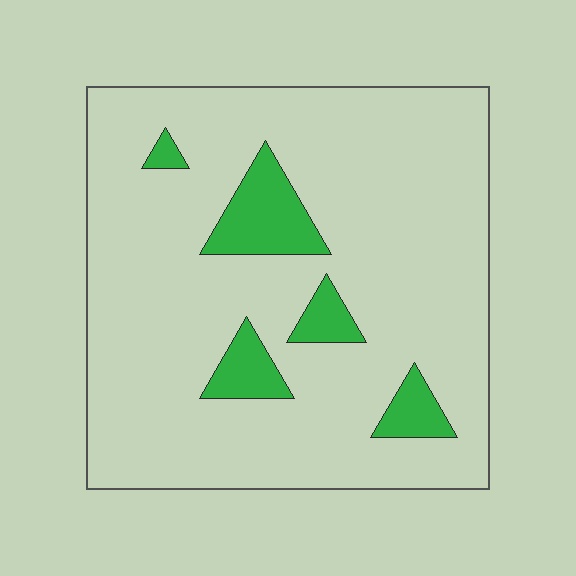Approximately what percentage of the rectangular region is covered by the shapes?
Approximately 10%.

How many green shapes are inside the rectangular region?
5.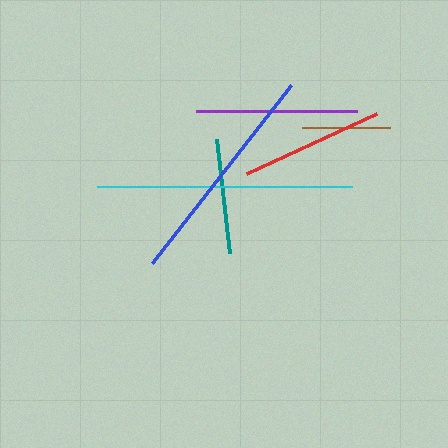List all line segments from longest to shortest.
From longest to shortest: cyan, blue, purple, red, teal, brown.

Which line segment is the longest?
The cyan line is the longest at approximately 255 pixels.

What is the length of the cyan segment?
The cyan segment is approximately 255 pixels long.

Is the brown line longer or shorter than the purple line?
The purple line is longer than the brown line.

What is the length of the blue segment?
The blue segment is approximately 226 pixels long.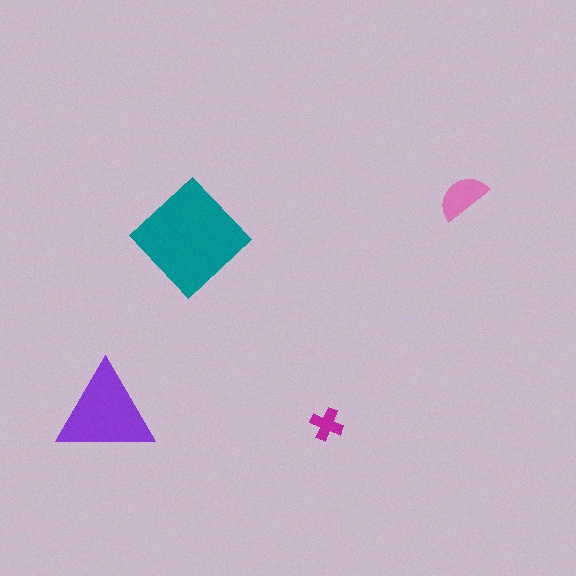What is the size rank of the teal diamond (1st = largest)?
1st.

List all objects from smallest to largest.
The magenta cross, the pink semicircle, the purple triangle, the teal diamond.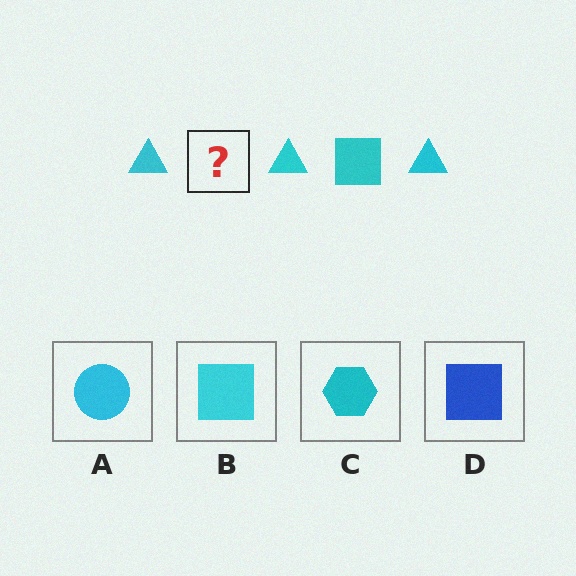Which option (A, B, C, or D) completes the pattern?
B.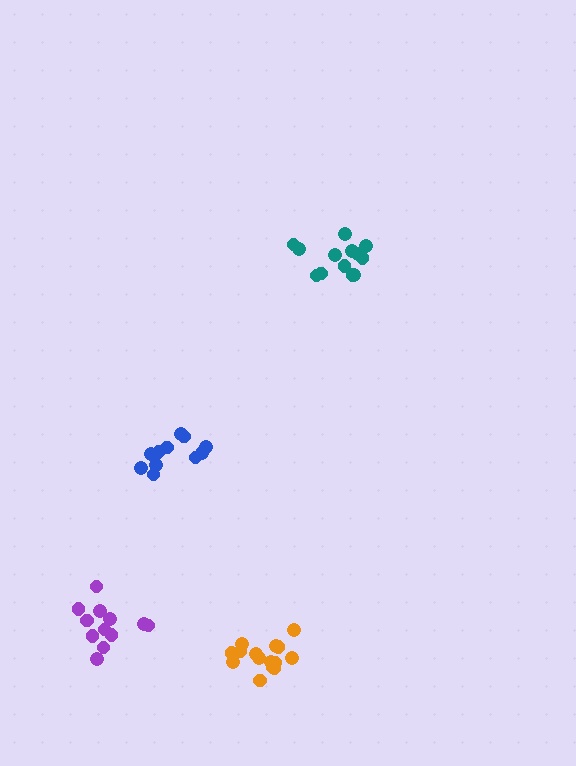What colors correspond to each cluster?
The clusters are colored: orange, purple, blue, teal.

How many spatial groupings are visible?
There are 4 spatial groupings.